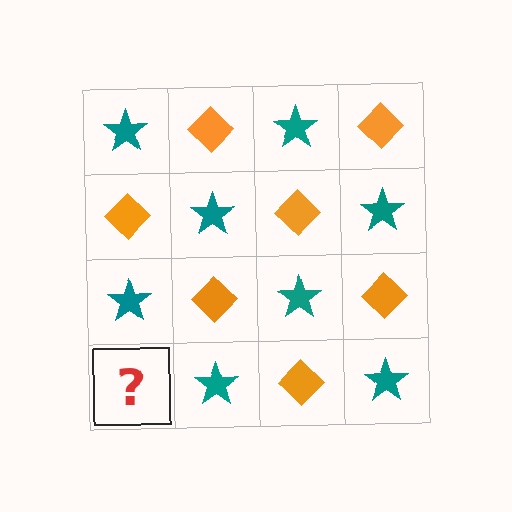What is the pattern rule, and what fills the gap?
The rule is that it alternates teal star and orange diamond in a checkerboard pattern. The gap should be filled with an orange diamond.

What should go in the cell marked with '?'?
The missing cell should contain an orange diamond.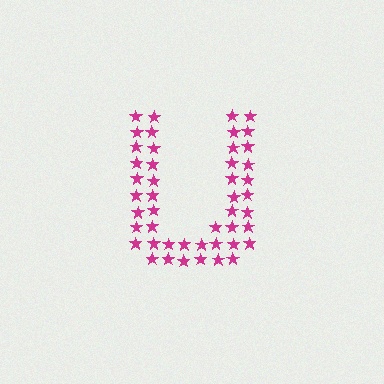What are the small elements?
The small elements are stars.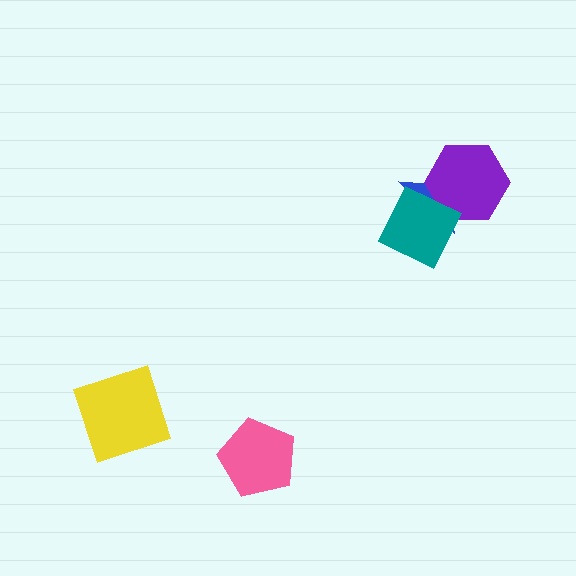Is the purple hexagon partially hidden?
Yes, it is partially covered by another shape.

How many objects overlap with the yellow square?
0 objects overlap with the yellow square.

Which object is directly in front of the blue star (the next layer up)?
The purple hexagon is directly in front of the blue star.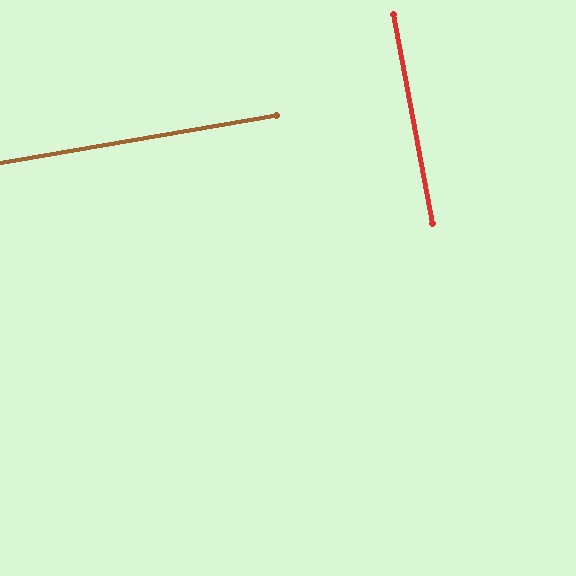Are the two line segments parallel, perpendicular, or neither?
Perpendicular — they meet at approximately 89°.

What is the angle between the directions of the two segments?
Approximately 89 degrees.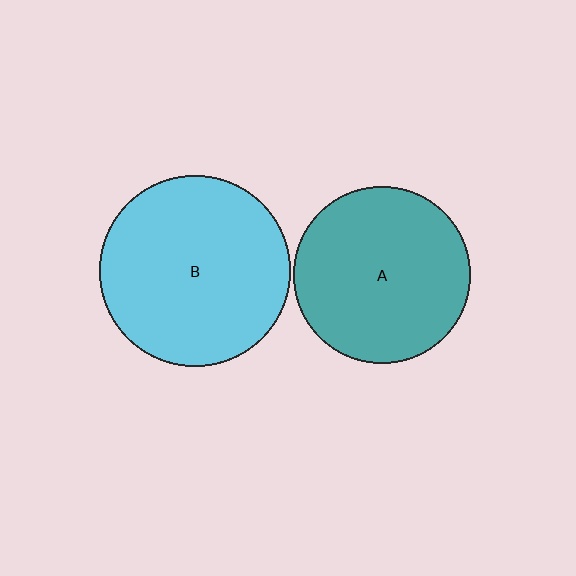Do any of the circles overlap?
No, none of the circles overlap.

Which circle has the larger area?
Circle B (cyan).